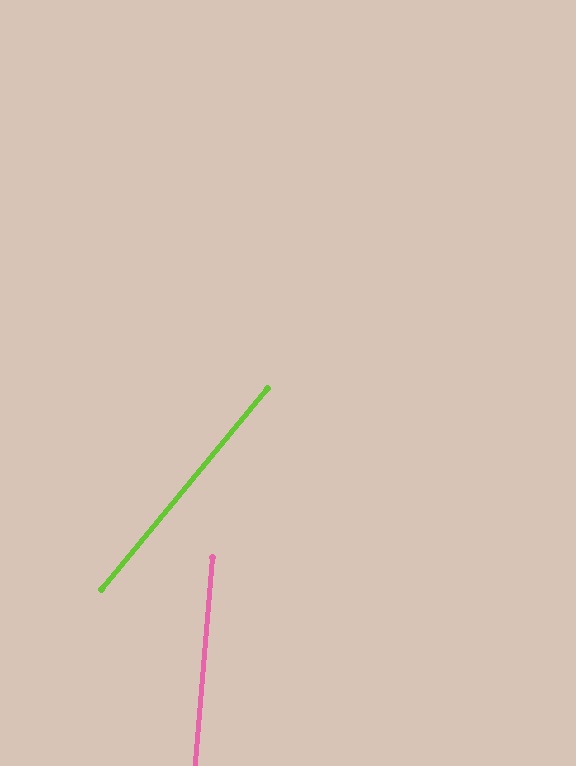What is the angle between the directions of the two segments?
Approximately 35 degrees.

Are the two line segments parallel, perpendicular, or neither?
Neither parallel nor perpendicular — they differ by about 35°.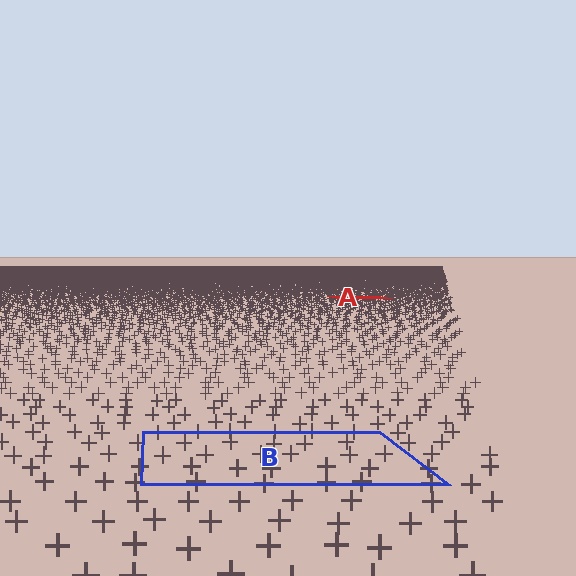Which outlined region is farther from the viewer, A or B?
Region A is farther from the viewer — the texture elements inside it appear smaller and more densely packed.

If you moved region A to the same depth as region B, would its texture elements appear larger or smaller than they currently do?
They would appear larger. At a closer depth, the same texture elements are projected at a bigger on-screen size.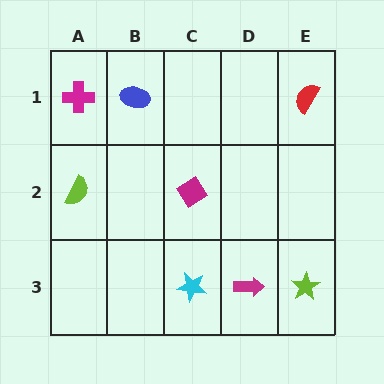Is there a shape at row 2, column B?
No, that cell is empty.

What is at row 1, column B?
A blue ellipse.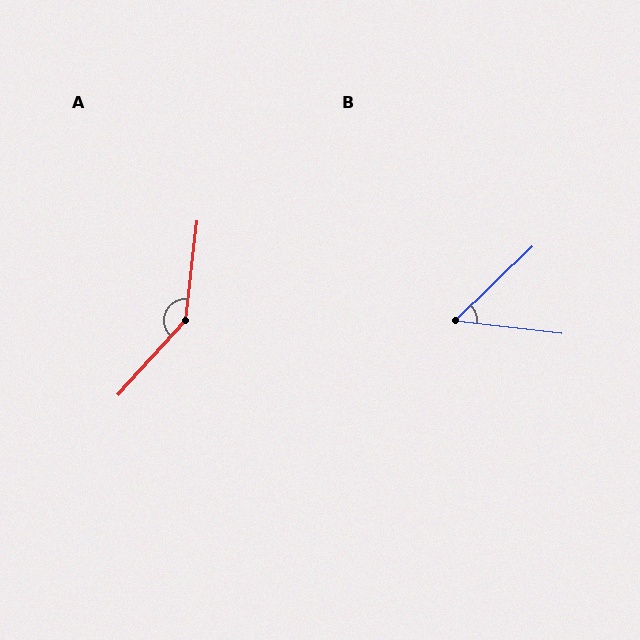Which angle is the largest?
A, at approximately 145 degrees.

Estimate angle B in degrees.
Approximately 51 degrees.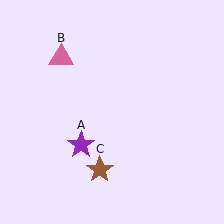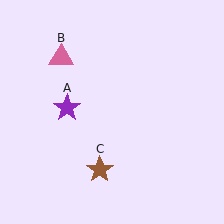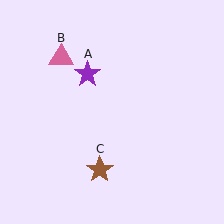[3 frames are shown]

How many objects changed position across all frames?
1 object changed position: purple star (object A).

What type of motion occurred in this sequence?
The purple star (object A) rotated clockwise around the center of the scene.